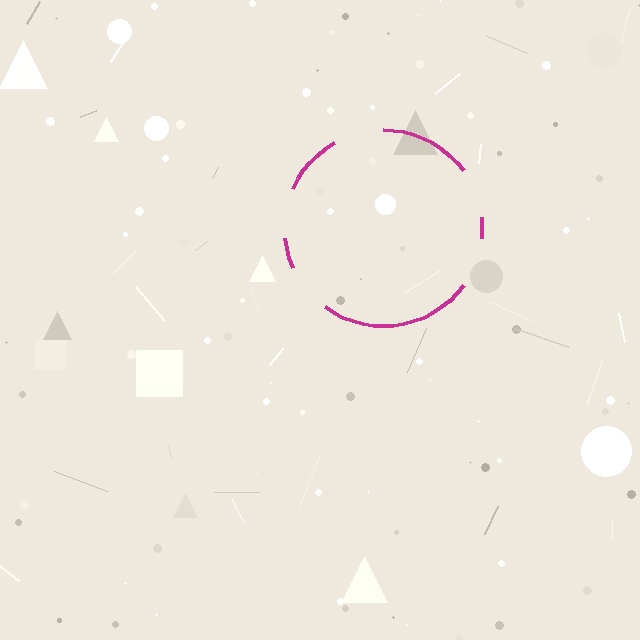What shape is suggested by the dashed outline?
The dashed outline suggests a circle.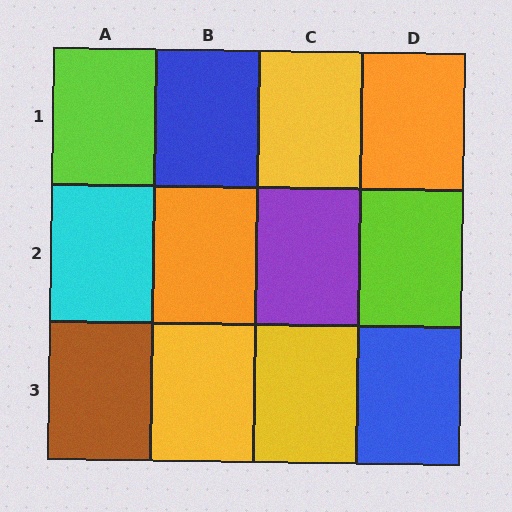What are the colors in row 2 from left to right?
Cyan, orange, purple, lime.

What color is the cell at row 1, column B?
Blue.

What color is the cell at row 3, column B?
Yellow.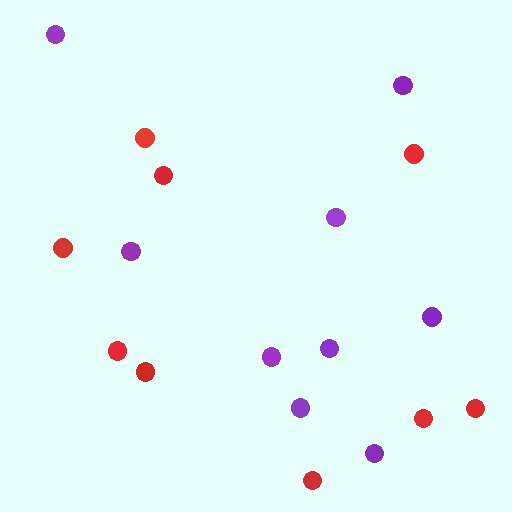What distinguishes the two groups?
There are 2 groups: one group of red circles (9) and one group of purple circles (9).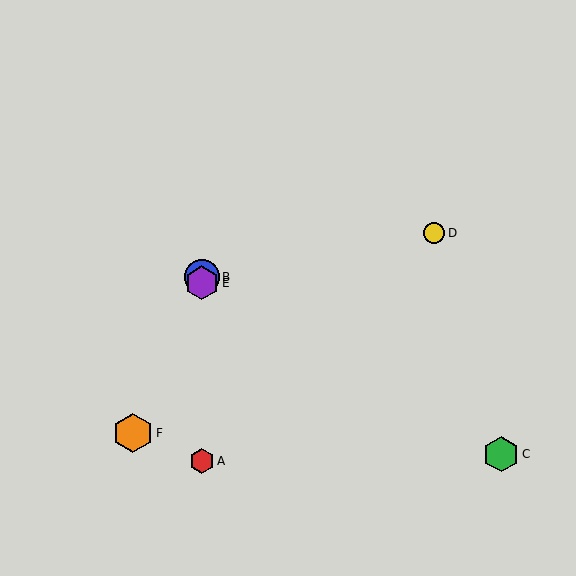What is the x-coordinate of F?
Object F is at x≈133.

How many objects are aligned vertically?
3 objects (A, B, E) are aligned vertically.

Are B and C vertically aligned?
No, B is at x≈202 and C is at x≈501.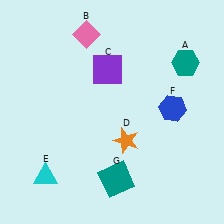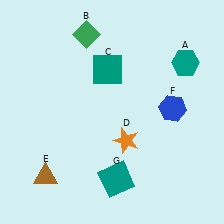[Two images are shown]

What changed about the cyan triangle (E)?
In Image 1, E is cyan. In Image 2, it changed to brown.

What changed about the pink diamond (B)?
In Image 1, B is pink. In Image 2, it changed to green.